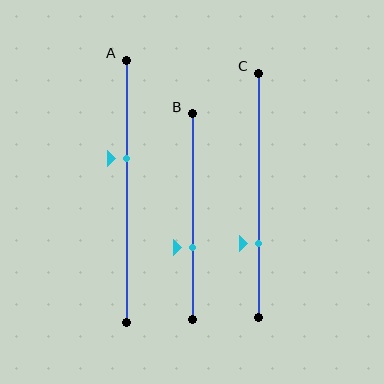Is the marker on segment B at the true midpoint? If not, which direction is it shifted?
No, the marker on segment B is shifted downward by about 15% of the segment length.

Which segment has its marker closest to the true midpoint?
Segment A has its marker closest to the true midpoint.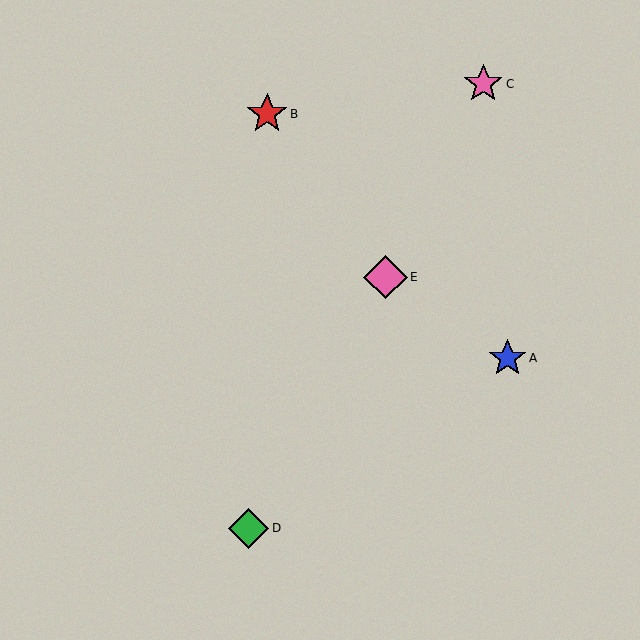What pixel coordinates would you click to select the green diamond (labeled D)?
Click at (248, 528) to select the green diamond D.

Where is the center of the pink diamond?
The center of the pink diamond is at (385, 277).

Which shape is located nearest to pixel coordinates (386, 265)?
The pink diamond (labeled E) at (385, 277) is nearest to that location.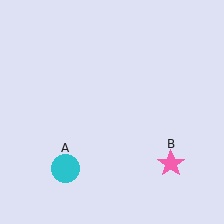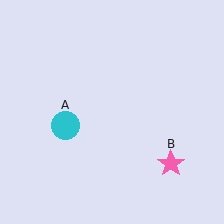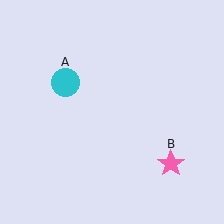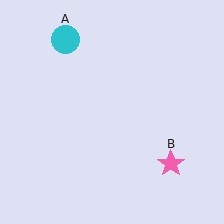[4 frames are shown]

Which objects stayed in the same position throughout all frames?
Pink star (object B) remained stationary.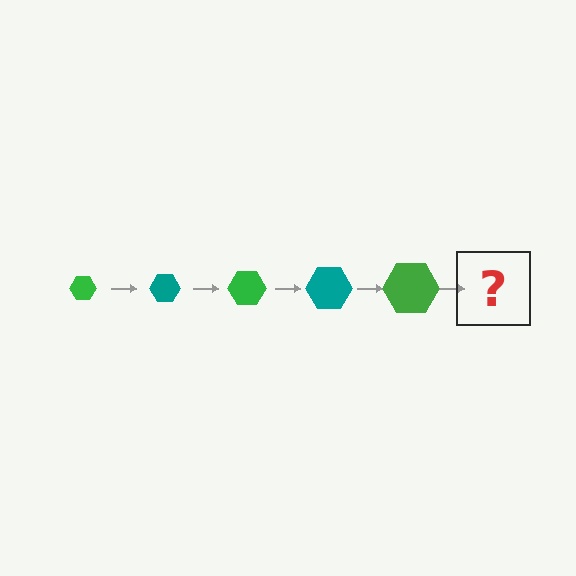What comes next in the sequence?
The next element should be a teal hexagon, larger than the previous one.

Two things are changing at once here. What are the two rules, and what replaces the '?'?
The two rules are that the hexagon grows larger each step and the color cycles through green and teal. The '?' should be a teal hexagon, larger than the previous one.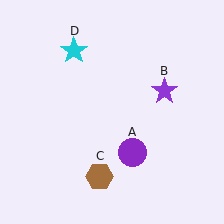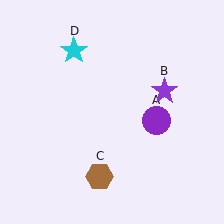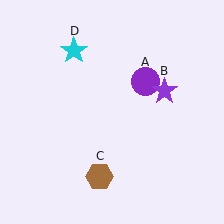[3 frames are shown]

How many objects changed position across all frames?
1 object changed position: purple circle (object A).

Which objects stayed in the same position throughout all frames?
Purple star (object B) and brown hexagon (object C) and cyan star (object D) remained stationary.